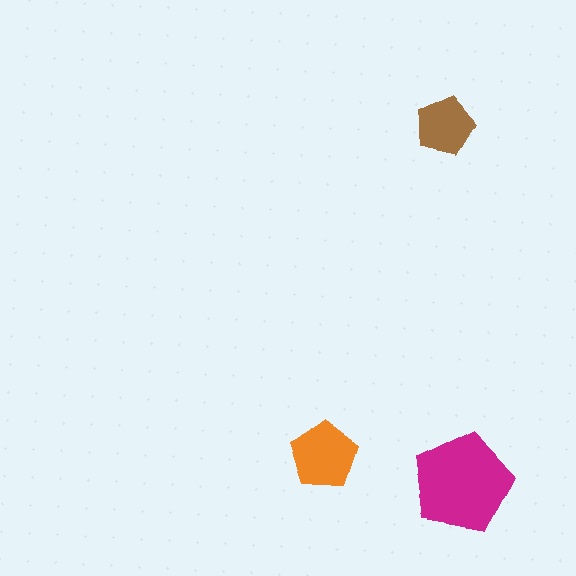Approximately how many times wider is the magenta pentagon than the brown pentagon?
About 1.5 times wider.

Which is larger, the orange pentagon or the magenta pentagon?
The magenta one.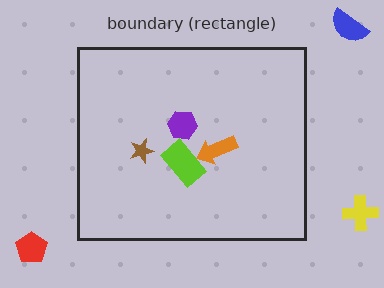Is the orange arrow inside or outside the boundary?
Inside.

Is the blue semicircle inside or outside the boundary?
Outside.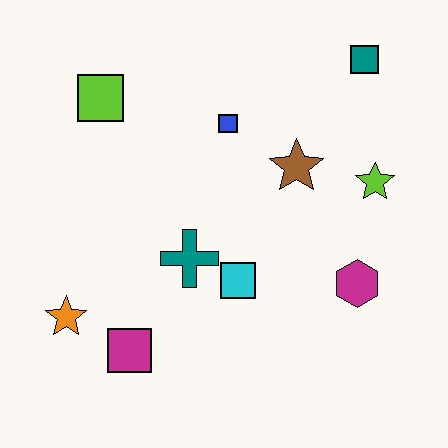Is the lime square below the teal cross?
No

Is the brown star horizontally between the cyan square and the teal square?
Yes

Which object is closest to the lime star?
The brown star is closest to the lime star.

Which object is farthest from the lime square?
The magenta hexagon is farthest from the lime square.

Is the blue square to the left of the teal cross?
No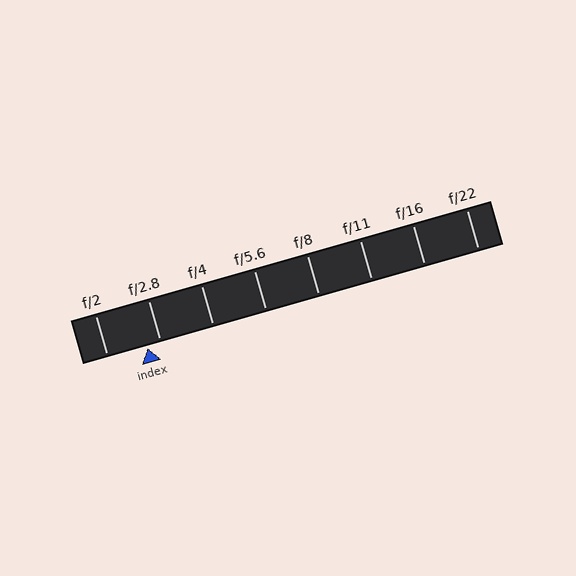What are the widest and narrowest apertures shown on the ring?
The widest aperture shown is f/2 and the narrowest is f/22.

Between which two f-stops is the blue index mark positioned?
The index mark is between f/2 and f/2.8.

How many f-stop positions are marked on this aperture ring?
There are 8 f-stop positions marked.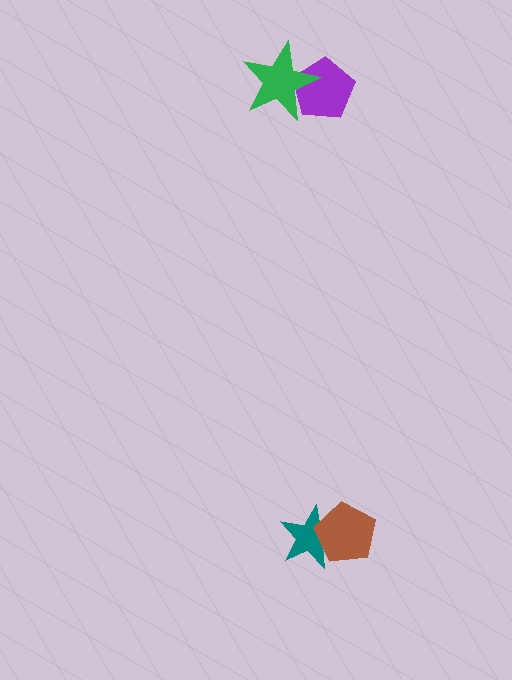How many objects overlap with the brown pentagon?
1 object overlaps with the brown pentagon.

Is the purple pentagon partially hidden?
Yes, it is partially covered by another shape.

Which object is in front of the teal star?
The brown pentagon is in front of the teal star.